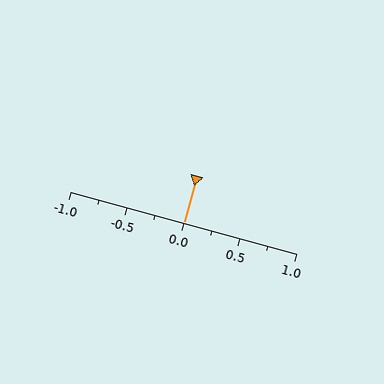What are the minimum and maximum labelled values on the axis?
The axis runs from -1.0 to 1.0.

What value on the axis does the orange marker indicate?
The marker indicates approximately 0.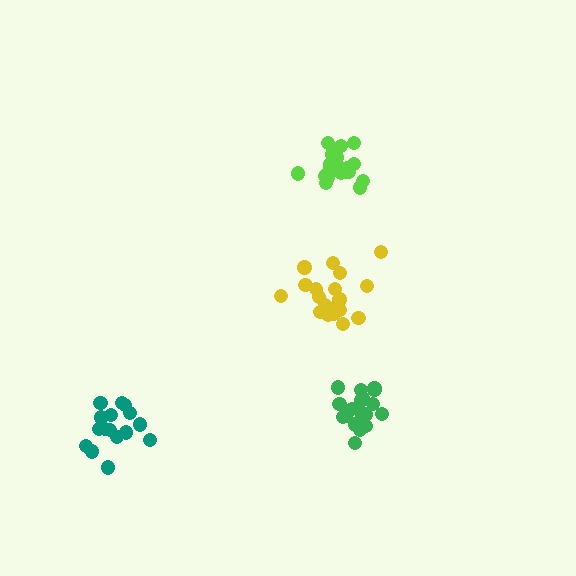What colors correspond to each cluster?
The clusters are colored: yellow, green, teal, lime.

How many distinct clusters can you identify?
There are 4 distinct clusters.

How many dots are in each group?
Group 1: 21 dots, Group 2: 19 dots, Group 3: 16 dots, Group 4: 21 dots (77 total).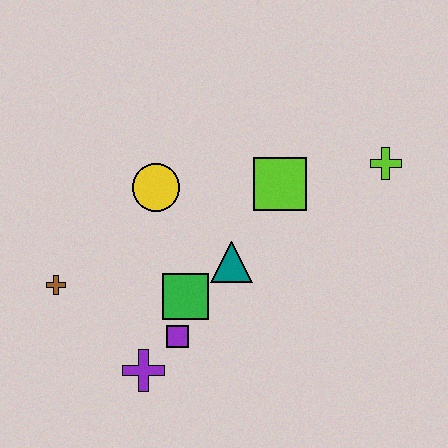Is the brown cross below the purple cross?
No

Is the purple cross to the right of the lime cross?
No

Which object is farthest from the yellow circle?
The lime cross is farthest from the yellow circle.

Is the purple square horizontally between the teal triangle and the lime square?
No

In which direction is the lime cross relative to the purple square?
The lime cross is to the right of the purple square.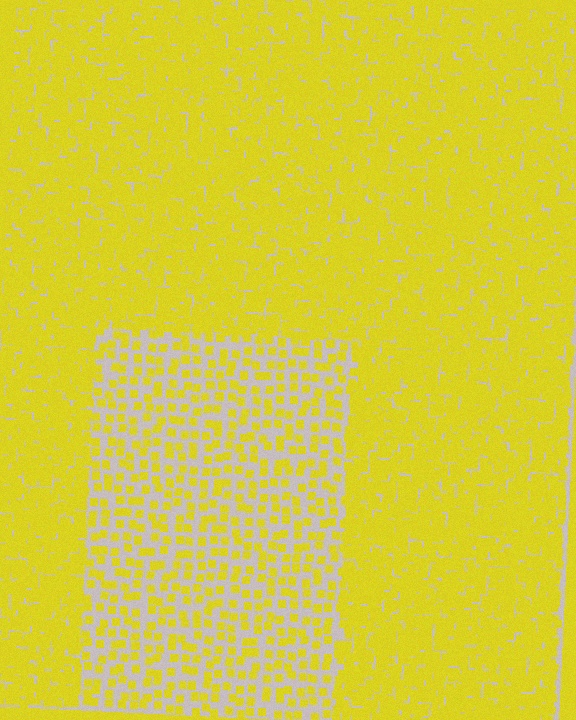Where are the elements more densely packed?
The elements are more densely packed outside the rectangle boundary.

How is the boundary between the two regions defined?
The boundary is defined by a change in element density (approximately 2.7x ratio). All elements are the same color, size, and shape.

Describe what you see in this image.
The image contains small yellow elements arranged at two different densities. A rectangle-shaped region is visible where the elements are less densely packed than the surrounding area.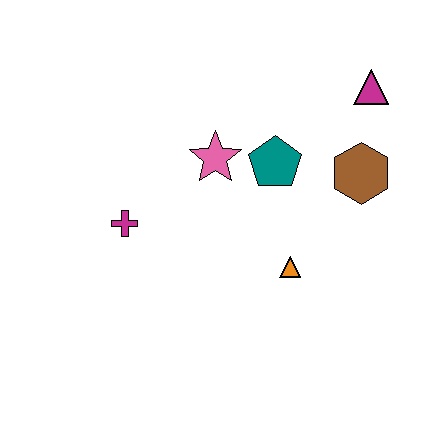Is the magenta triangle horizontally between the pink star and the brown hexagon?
No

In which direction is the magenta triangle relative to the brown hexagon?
The magenta triangle is above the brown hexagon.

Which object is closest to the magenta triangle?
The brown hexagon is closest to the magenta triangle.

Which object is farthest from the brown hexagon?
The magenta cross is farthest from the brown hexagon.